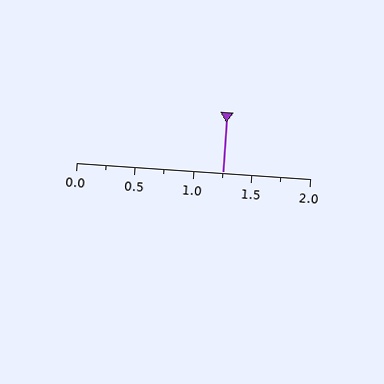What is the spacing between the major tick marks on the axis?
The major ticks are spaced 0.5 apart.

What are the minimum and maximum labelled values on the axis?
The axis runs from 0.0 to 2.0.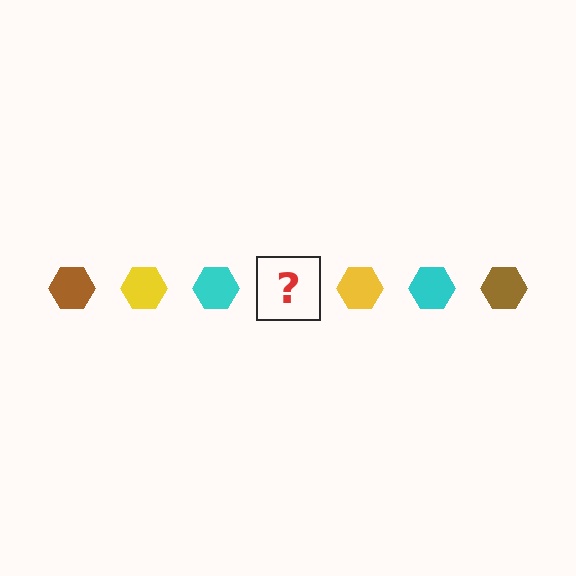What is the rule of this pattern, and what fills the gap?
The rule is that the pattern cycles through brown, yellow, cyan hexagons. The gap should be filled with a brown hexagon.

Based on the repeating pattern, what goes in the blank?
The blank should be a brown hexagon.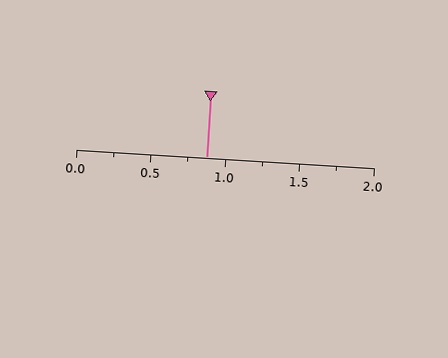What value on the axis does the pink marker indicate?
The marker indicates approximately 0.88.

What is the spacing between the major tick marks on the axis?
The major ticks are spaced 0.5 apart.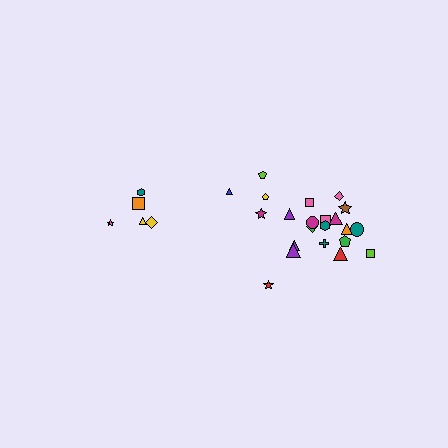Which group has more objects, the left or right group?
The right group.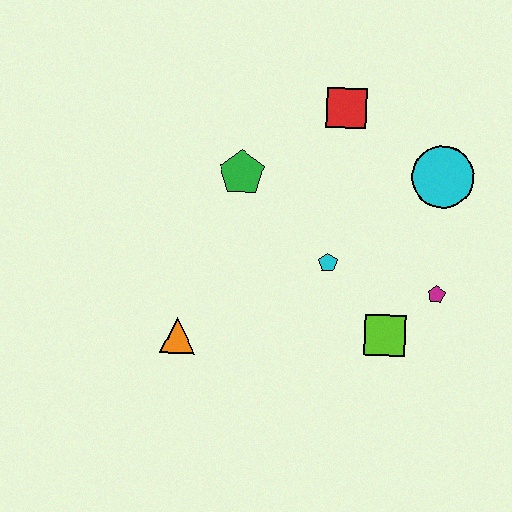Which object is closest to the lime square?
The magenta pentagon is closest to the lime square.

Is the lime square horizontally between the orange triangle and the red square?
No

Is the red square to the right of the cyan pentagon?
Yes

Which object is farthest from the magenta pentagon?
The orange triangle is farthest from the magenta pentagon.